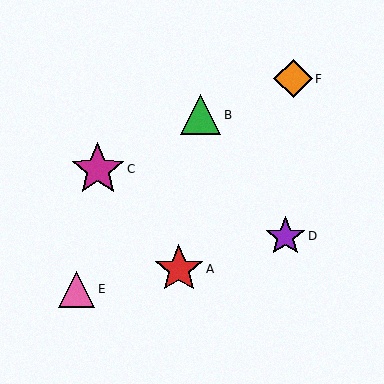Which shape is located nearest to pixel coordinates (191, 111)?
The green triangle (labeled B) at (201, 115) is nearest to that location.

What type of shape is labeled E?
Shape E is a pink triangle.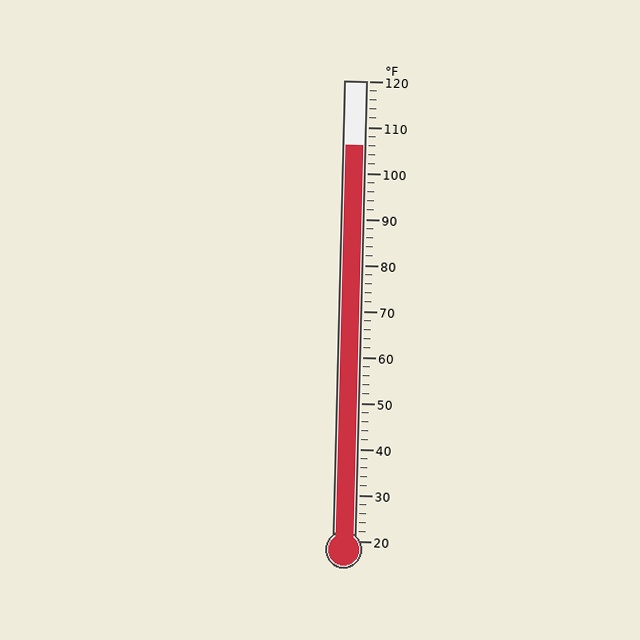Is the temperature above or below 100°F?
The temperature is above 100°F.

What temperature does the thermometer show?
The thermometer shows approximately 106°F.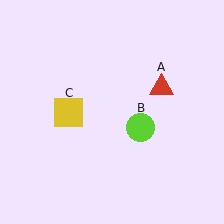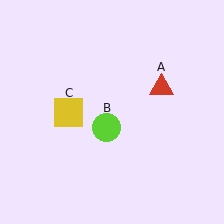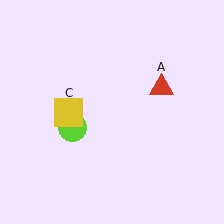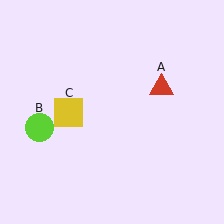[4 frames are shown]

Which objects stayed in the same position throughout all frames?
Red triangle (object A) and yellow square (object C) remained stationary.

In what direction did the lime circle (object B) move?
The lime circle (object B) moved left.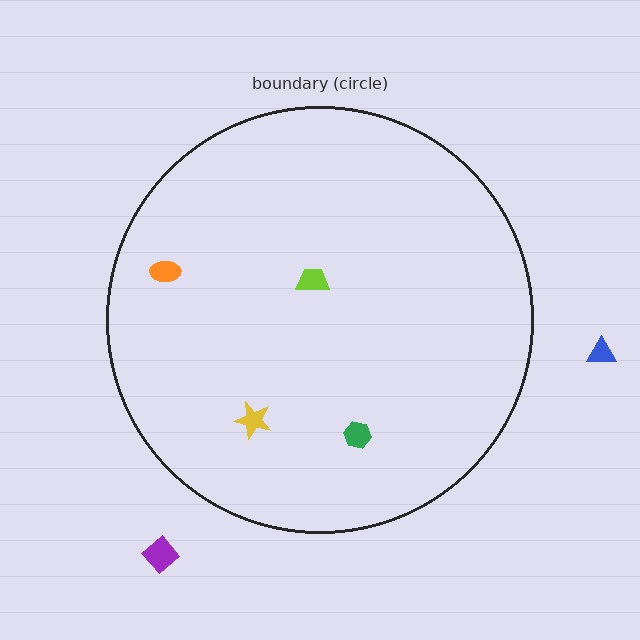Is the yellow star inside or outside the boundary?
Inside.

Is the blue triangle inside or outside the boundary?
Outside.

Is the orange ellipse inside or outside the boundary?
Inside.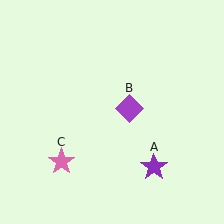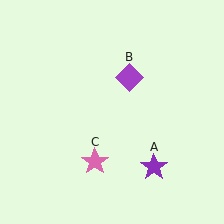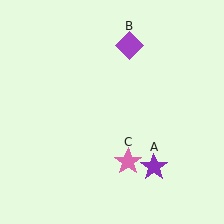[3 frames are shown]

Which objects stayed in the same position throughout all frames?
Purple star (object A) remained stationary.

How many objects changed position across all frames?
2 objects changed position: purple diamond (object B), pink star (object C).